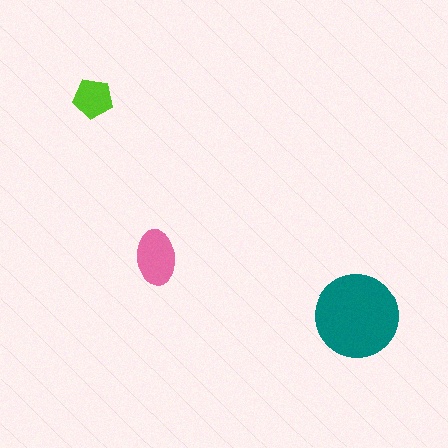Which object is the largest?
The teal circle.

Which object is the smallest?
The lime pentagon.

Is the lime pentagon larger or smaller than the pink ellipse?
Smaller.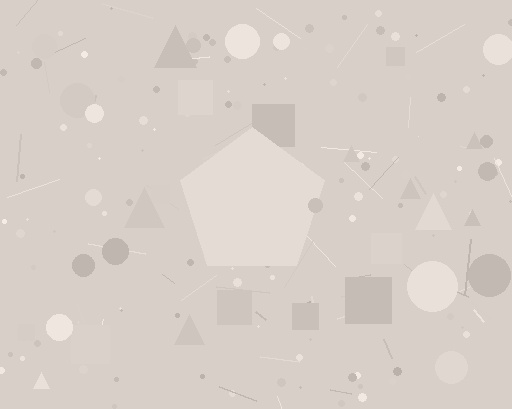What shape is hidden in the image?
A pentagon is hidden in the image.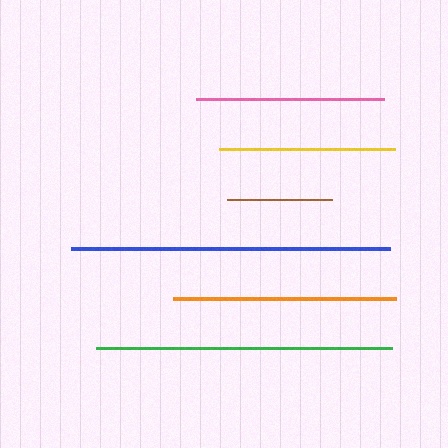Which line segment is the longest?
The blue line is the longest at approximately 319 pixels.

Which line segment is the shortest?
The brown line is the shortest at approximately 105 pixels.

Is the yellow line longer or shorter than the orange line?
The orange line is longer than the yellow line.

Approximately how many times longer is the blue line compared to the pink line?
The blue line is approximately 1.7 times the length of the pink line.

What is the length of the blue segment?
The blue segment is approximately 319 pixels long.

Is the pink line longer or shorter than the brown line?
The pink line is longer than the brown line.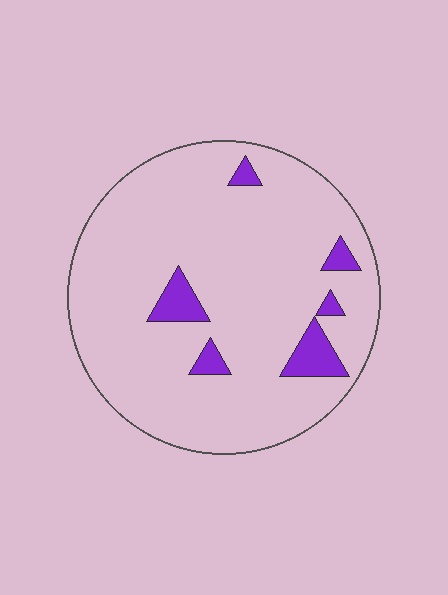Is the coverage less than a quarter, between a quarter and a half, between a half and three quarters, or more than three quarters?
Less than a quarter.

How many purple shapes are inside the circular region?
6.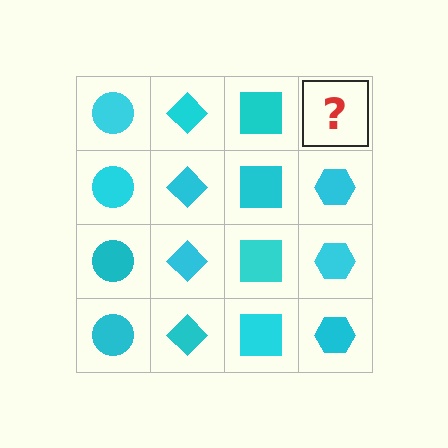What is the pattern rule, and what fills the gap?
The rule is that each column has a consistent shape. The gap should be filled with a cyan hexagon.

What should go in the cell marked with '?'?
The missing cell should contain a cyan hexagon.